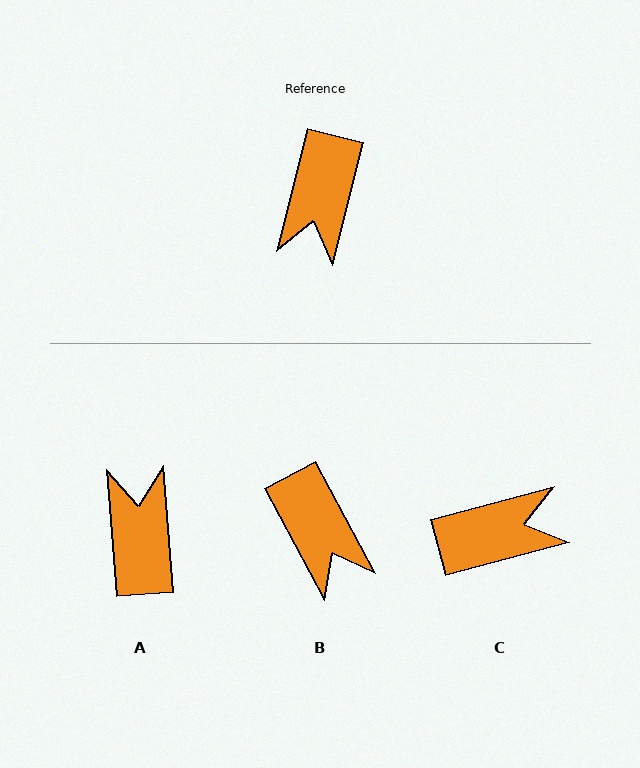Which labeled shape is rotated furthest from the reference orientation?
A, about 161 degrees away.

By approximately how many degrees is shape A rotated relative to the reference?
Approximately 161 degrees clockwise.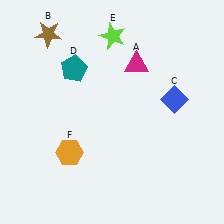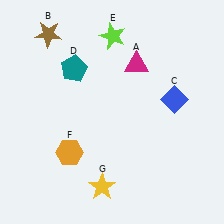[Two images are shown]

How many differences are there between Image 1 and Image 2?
There is 1 difference between the two images.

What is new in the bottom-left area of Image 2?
A yellow star (G) was added in the bottom-left area of Image 2.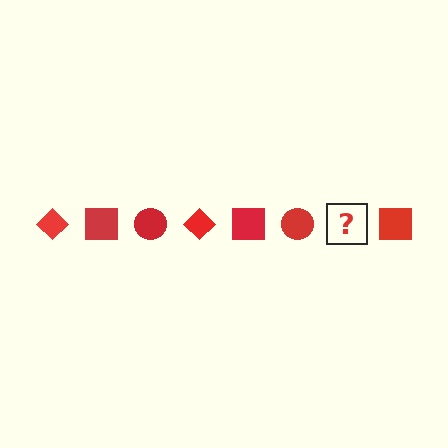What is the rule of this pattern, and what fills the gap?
The rule is that the pattern cycles through diamond, square, circle shapes in red. The gap should be filled with a red diamond.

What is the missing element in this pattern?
The missing element is a red diamond.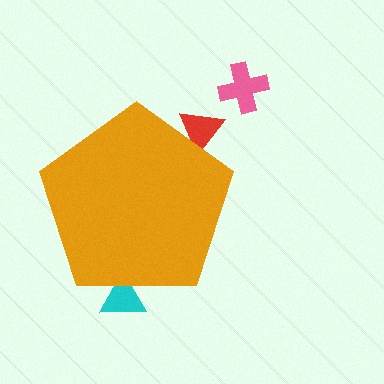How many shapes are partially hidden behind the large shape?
2 shapes are partially hidden.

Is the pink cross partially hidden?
No, the pink cross is fully visible.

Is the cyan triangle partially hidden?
Yes, the cyan triangle is partially hidden behind the orange pentagon.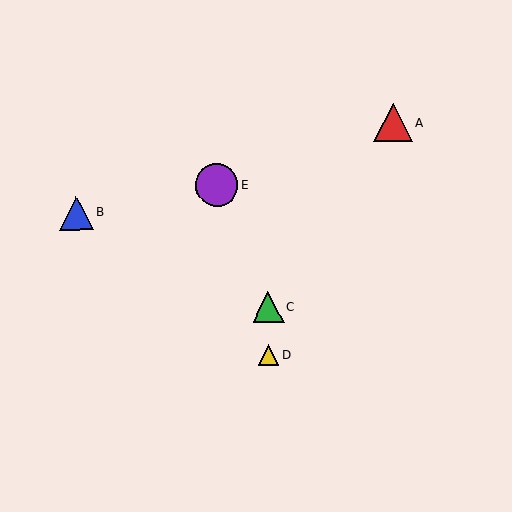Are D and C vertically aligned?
Yes, both are at x≈268.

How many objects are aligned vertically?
2 objects (C, D) are aligned vertically.